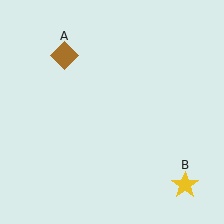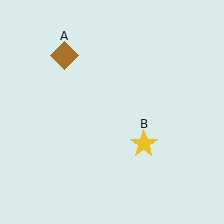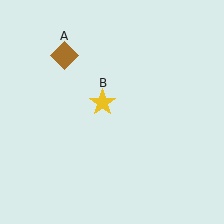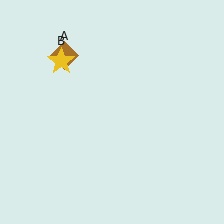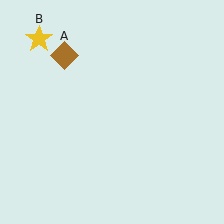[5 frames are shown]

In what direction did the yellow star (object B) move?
The yellow star (object B) moved up and to the left.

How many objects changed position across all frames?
1 object changed position: yellow star (object B).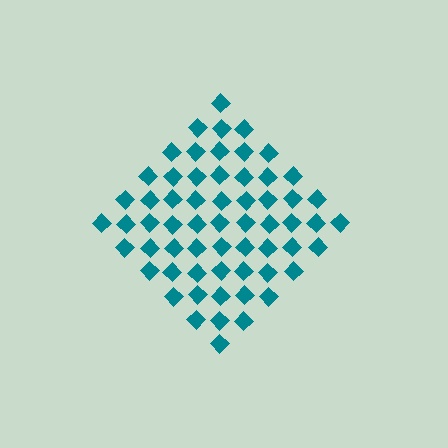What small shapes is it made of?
It is made of small diamonds.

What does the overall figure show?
The overall figure shows a diamond.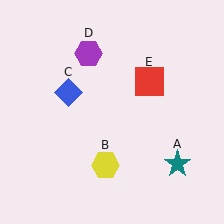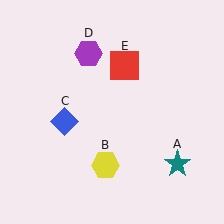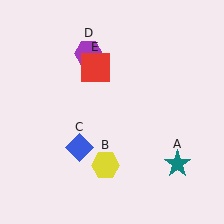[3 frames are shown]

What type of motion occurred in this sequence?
The blue diamond (object C), red square (object E) rotated counterclockwise around the center of the scene.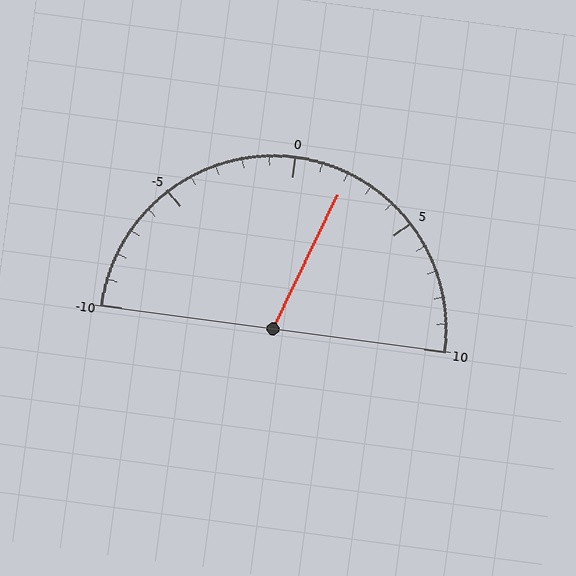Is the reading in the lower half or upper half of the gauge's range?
The reading is in the upper half of the range (-10 to 10).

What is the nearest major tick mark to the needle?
The nearest major tick mark is 0.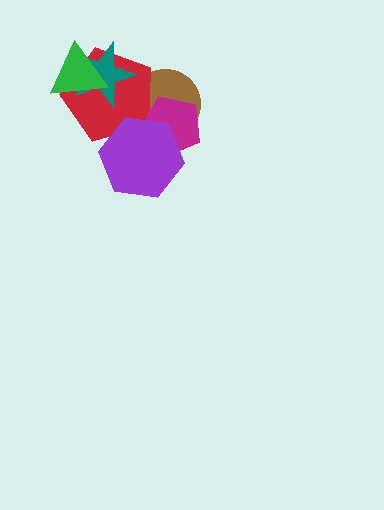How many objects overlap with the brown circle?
3 objects overlap with the brown circle.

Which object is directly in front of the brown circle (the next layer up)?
The red pentagon is directly in front of the brown circle.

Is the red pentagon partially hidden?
Yes, it is partially covered by another shape.